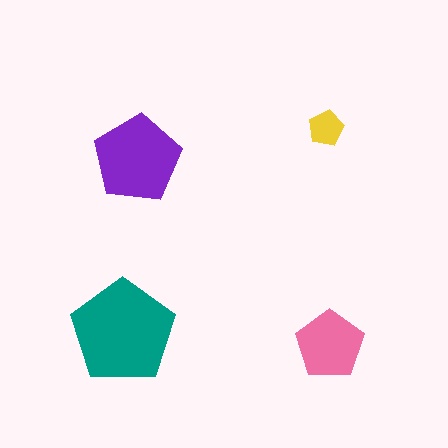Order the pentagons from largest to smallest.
the teal one, the purple one, the pink one, the yellow one.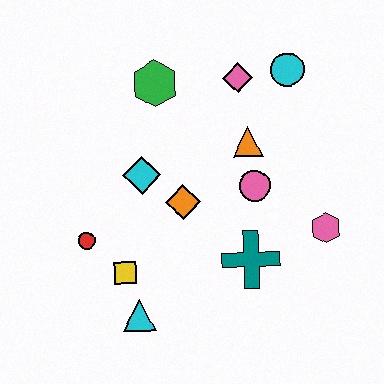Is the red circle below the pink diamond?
Yes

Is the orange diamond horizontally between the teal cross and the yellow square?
Yes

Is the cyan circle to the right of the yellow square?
Yes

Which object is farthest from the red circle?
The cyan circle is farthest from the red circle.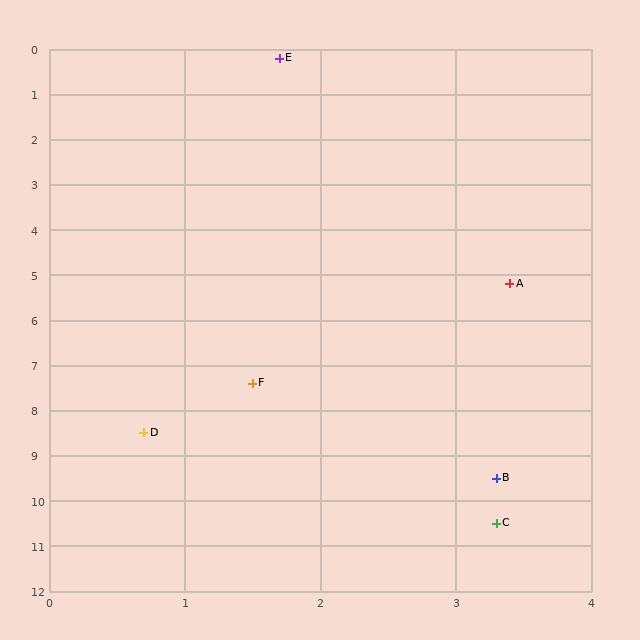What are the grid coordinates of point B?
Point B is at approximately (3.3, 9.5).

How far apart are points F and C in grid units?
Points F and C are about 3.6 grid units apart.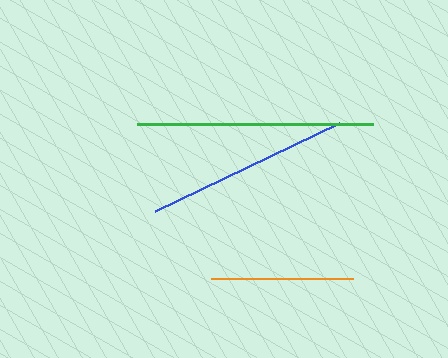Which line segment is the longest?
The green line is the longest at approximately 235 pixels.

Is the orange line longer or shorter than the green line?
The green line is longer than the orange line.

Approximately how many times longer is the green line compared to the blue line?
The green line is approximately 1.2 times the length of the blue line.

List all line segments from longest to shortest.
From longest to shortest: green, blue, orange.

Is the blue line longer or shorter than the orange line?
The blue line is longer than the orange line.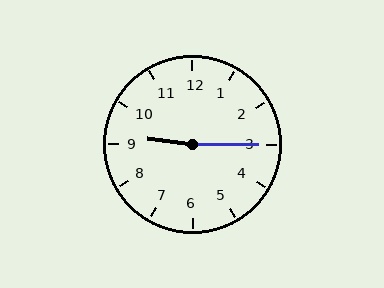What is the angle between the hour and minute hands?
Approximately 172 degrees.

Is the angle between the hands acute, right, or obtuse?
It is obtuse.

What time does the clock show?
9:15.